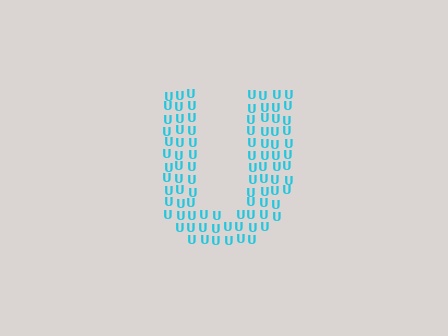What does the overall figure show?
The overall figure shows the letter U.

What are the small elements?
The small elements are letter U's.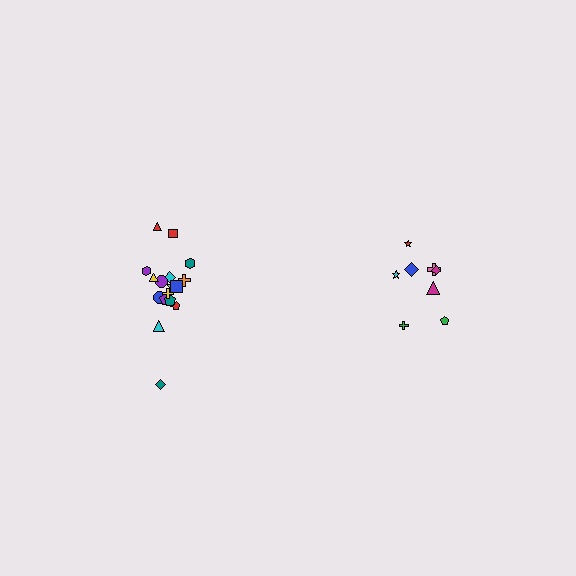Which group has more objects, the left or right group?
The left group.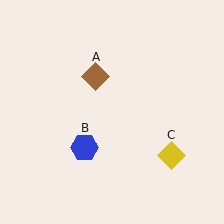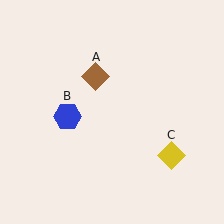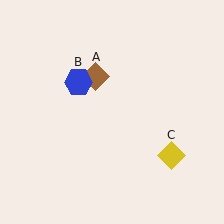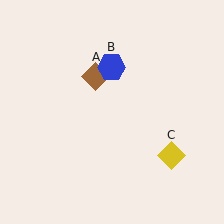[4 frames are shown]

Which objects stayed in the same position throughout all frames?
Brown diamond (object A) and yellow diamond (object C) remained stationary.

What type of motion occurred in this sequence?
The blue hexagon (object B) rotated clockwise around the center of the scene.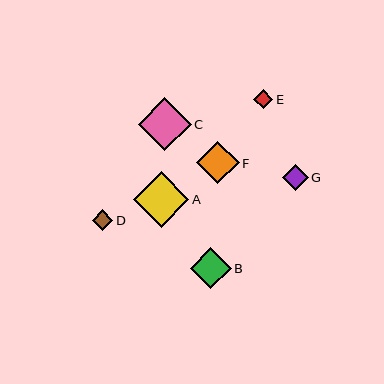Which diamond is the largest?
Diamond A is the largest with a size of approximately 55 pixels.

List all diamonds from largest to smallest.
From largest to smallest: A, C, F, B, G, D, E.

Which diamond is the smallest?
Diamond E is the smallest with a size of approximately 19 pixels.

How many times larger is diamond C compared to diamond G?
Diamond C is approximately 2.0 times the size of diamond G.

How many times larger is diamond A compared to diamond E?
Diamond A is approximately 2.9 times the size of diamond E.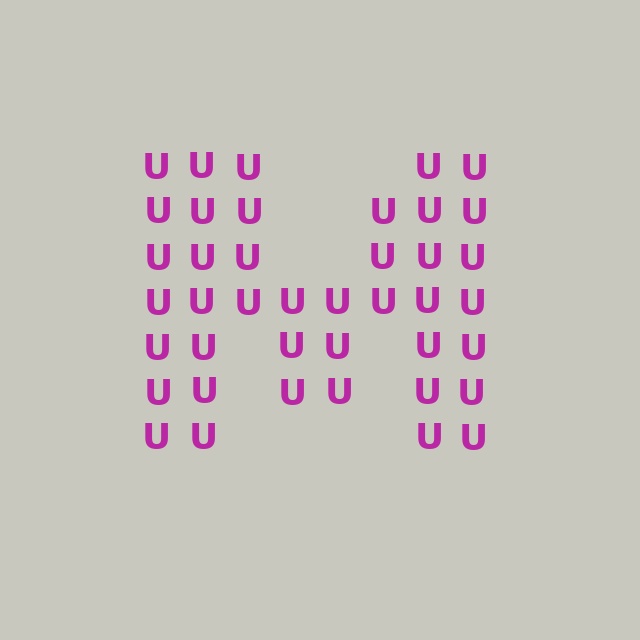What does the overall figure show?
The overall figure shows the letter M.